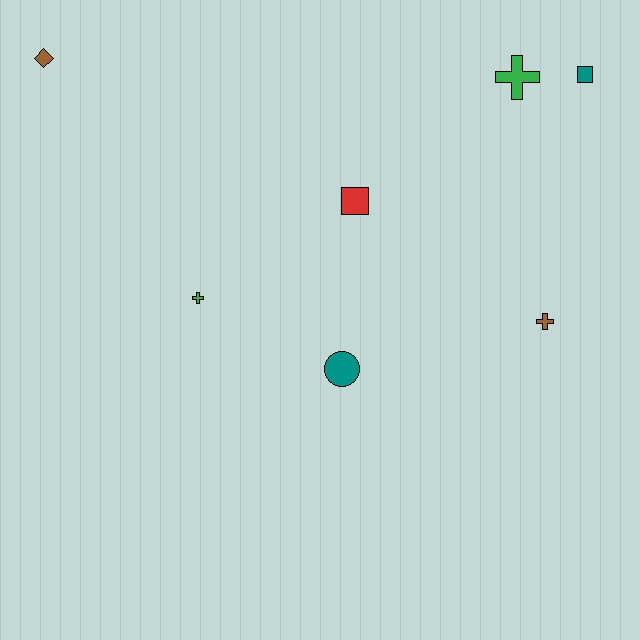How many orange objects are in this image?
There are no orange objects.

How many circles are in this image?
There is 1 circle.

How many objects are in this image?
There are 7 objects.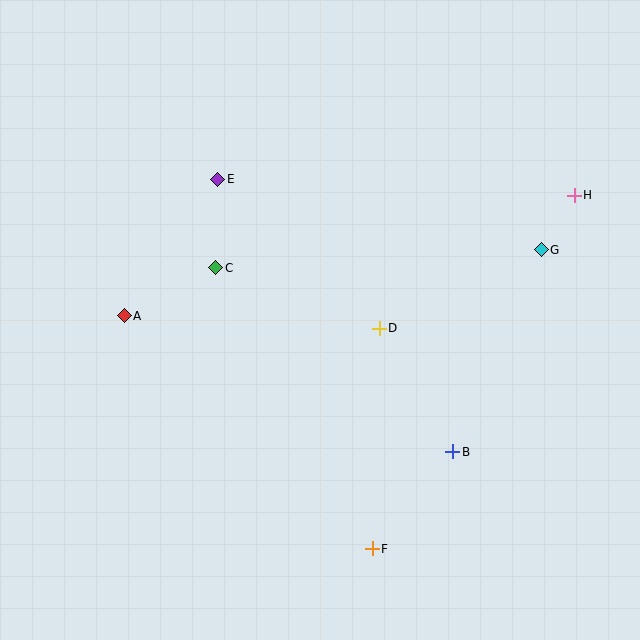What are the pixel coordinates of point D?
Point D is at (379, 328).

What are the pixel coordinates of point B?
Point B is at (453, 452).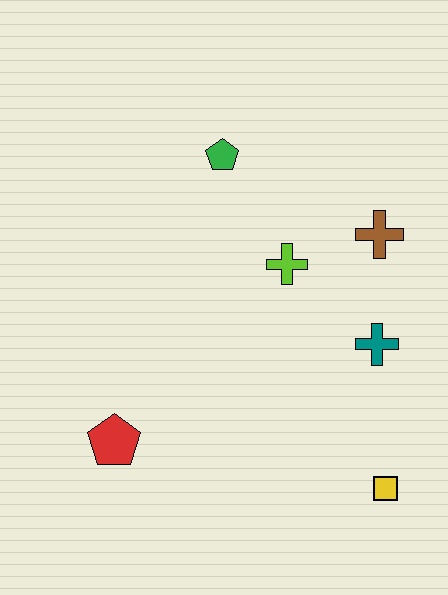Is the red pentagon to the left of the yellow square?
Yes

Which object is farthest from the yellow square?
The green pentagon is farthest from the yellow square.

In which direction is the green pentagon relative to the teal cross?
The green pentagon is above the teal cross.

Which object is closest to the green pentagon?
The lime cross is closest to the green pentagon.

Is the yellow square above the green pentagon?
No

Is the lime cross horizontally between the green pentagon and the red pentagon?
No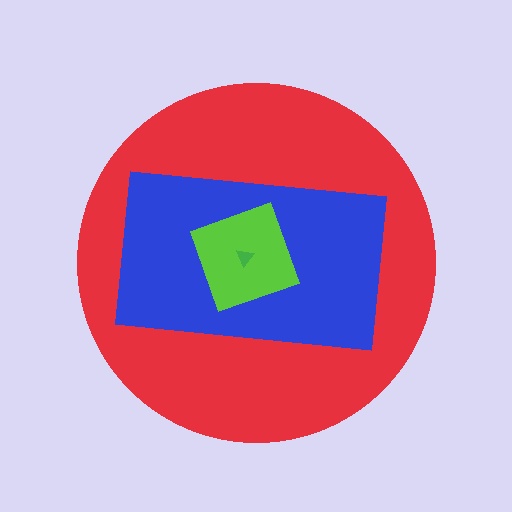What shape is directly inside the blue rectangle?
The lime square.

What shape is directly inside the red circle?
The blue rectangle.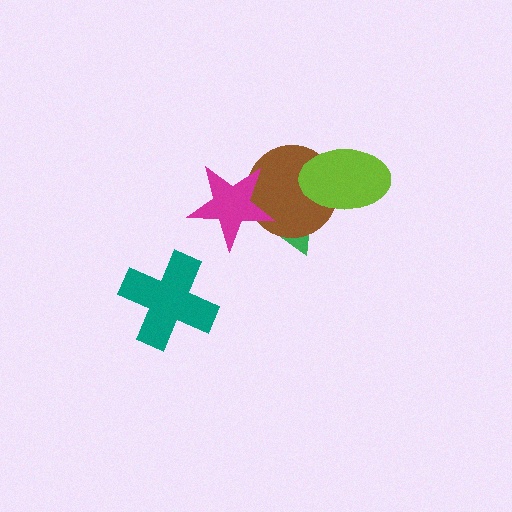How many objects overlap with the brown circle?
3 objects overlap with the brown circle.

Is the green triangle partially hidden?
Yes, it is partially covered by another shape.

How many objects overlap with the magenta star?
1 object overlaps with the magenta star.